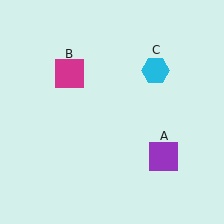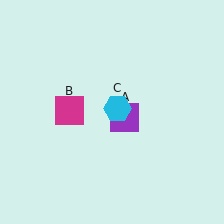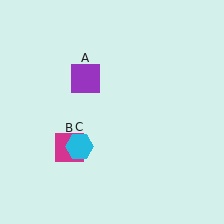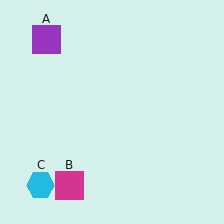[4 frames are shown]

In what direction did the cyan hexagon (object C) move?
The cyan hexagon (object C) moved down and to the left.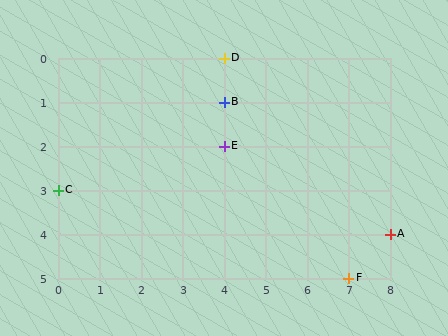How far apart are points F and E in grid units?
Points F and E are 3 columns and 3 rows apart (about 4.2 grid units diagonally).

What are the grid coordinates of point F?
Point F is at grid coordinates (7, 5).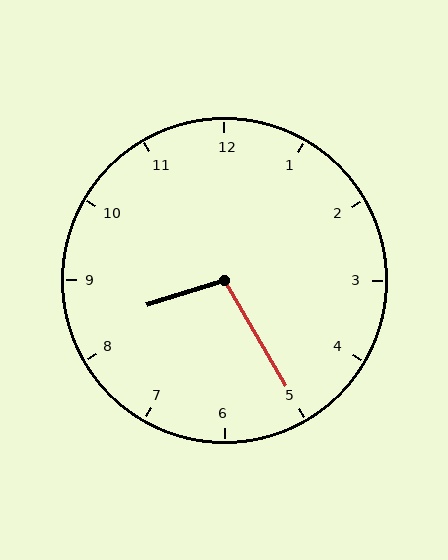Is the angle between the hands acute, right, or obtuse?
It is obtuse.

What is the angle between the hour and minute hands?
Approximately 102 degrees.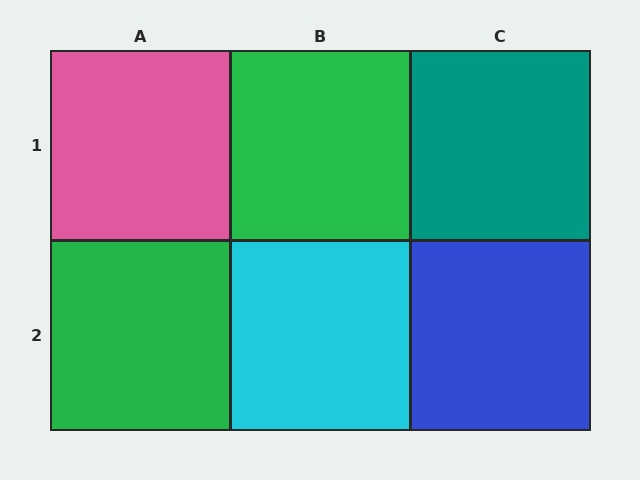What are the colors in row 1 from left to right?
Pink, green, teal.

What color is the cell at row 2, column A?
Green.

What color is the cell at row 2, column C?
Blue.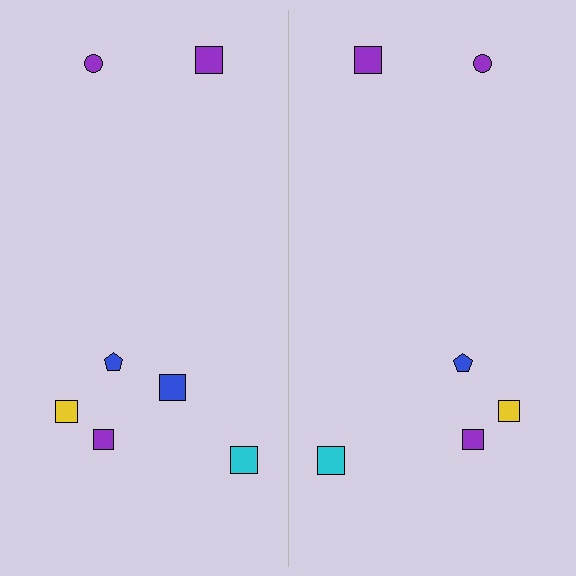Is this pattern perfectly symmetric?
No, the pattern is not perfectly symmetric. A blue square is missing from the right side.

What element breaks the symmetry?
A blue square is missing from the right side.